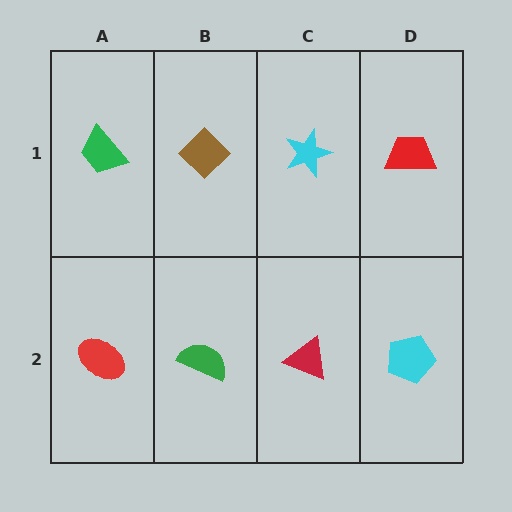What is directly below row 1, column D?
A cyan pentagon.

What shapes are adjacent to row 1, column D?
A cyan pentagon (row 2, column D), a cyan star (row 1, column C).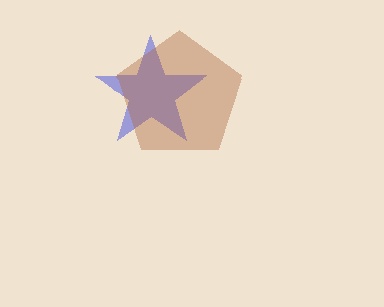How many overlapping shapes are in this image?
There are 2 overlapping shapes in the image.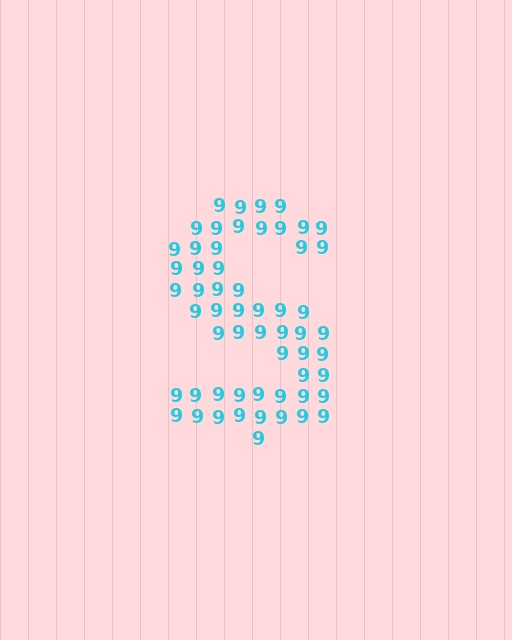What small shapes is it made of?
It is made of small digit 9's.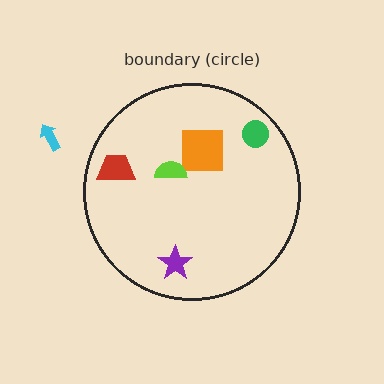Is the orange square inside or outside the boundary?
Inside.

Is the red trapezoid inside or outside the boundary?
Inside.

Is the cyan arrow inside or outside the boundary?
Outside.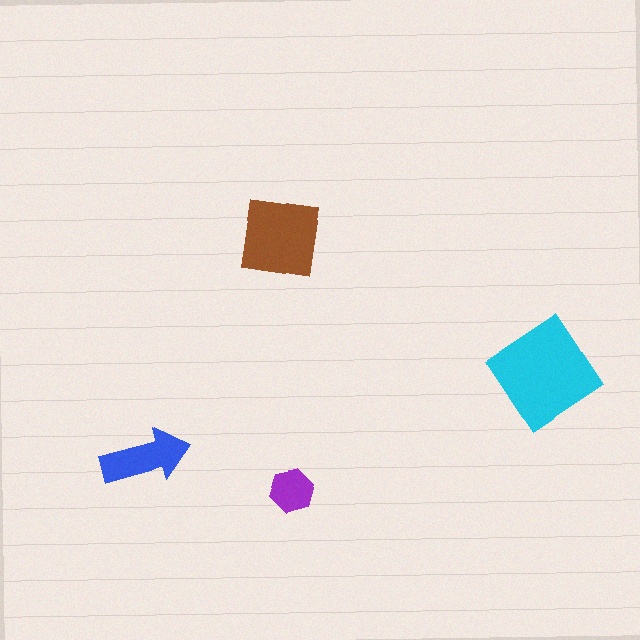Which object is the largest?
The cyan diamond.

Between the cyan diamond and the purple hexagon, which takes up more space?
The cyan diamond.